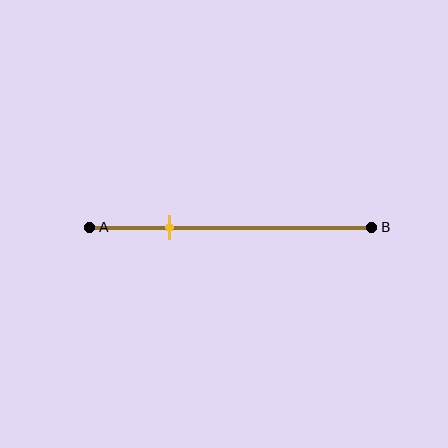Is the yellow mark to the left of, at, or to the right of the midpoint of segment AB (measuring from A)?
The yellow mark is to the left of the midpoint of segment AB.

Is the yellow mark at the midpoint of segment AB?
No, the mark is at about 30% from A, not at the 50% midpoint.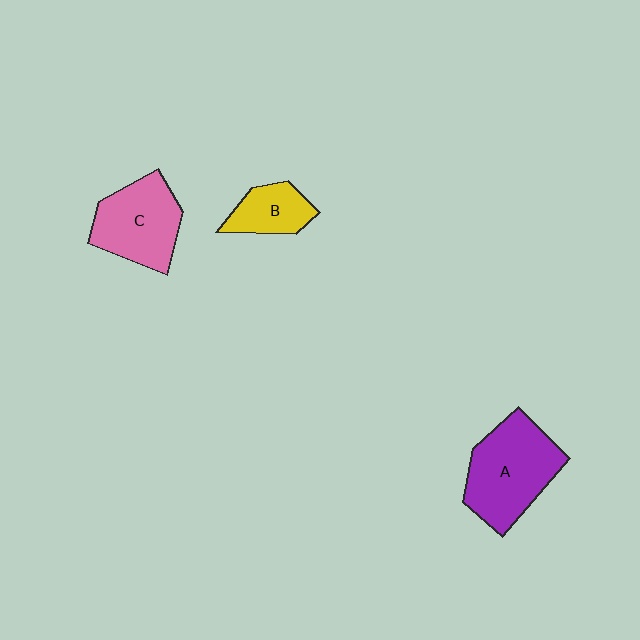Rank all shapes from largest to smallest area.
From largest to smallest: A (purple), C (pink), B (yellow).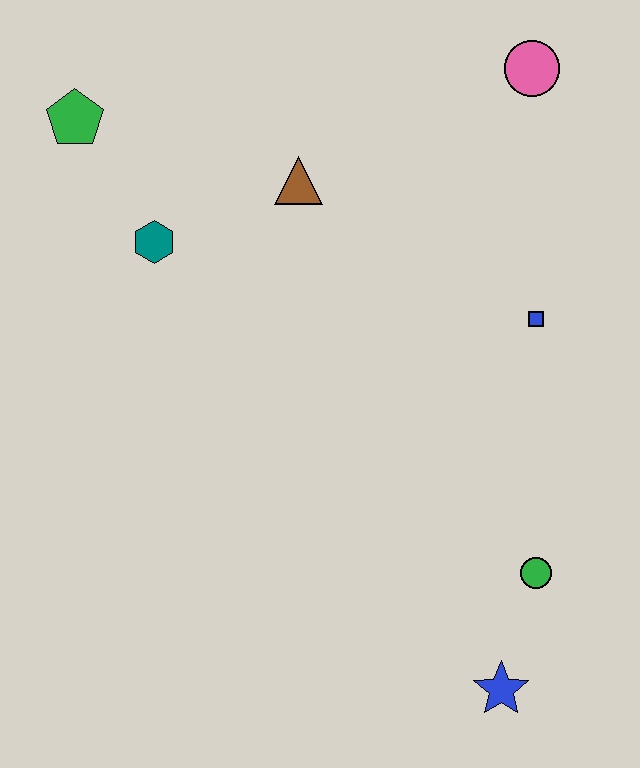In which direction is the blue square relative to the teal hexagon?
The blue square is to the right of the teal hexagon.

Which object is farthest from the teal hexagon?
The blue star is farthest from the teal hexagon.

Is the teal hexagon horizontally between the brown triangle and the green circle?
No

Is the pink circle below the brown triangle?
No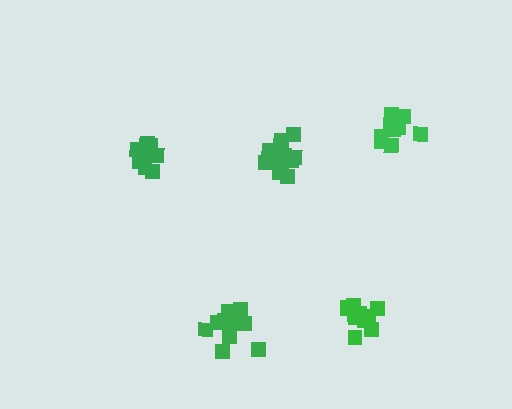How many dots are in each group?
Group 1: 13 dots, Group 2: 9 dots, Group 3: 12 dots, Group 4: 12 dots, Group 5: 14 dots (60 total).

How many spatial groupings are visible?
There are 5 spatial groupings.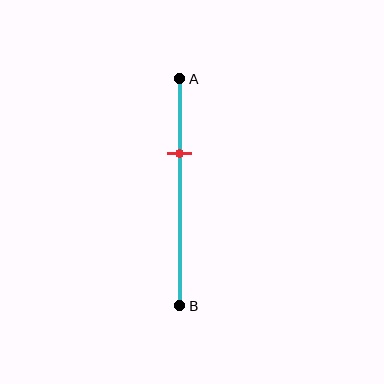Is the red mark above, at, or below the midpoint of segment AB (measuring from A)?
The red mark is above the midpoint of segment AB.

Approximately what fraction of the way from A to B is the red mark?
The red mark is approximately 35% of the way from A to B.